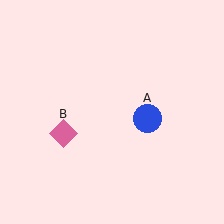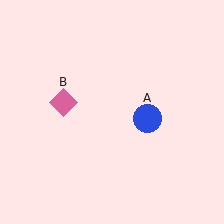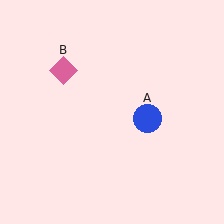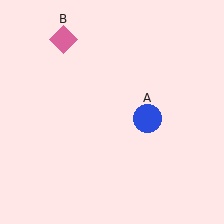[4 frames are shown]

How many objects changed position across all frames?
1 object changed position: pink diamond (object B).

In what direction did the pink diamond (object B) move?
The pink diamond (object B) moved up.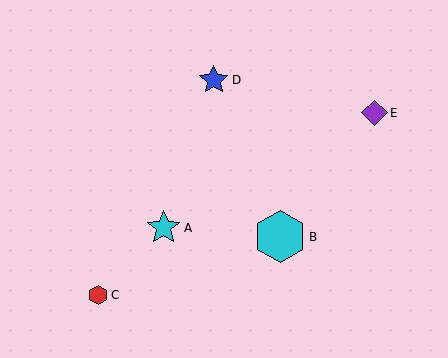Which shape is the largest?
The cyan hexagon (labeled B) is the largest.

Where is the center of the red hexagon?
The center of the red hexagon is at (98, 295).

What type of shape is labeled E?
Shape E is a purple diamond.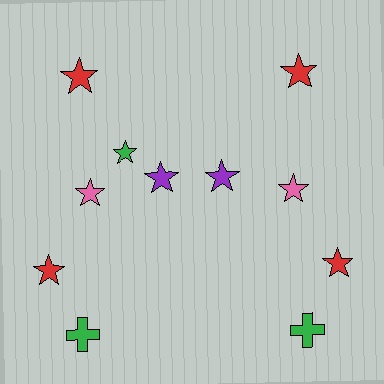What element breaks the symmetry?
A green star is missing from the right side.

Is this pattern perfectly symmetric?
No, the pattern is not perfectly symmetric. A green star is missing from the right side.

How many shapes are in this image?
There are 11 shapes in this image.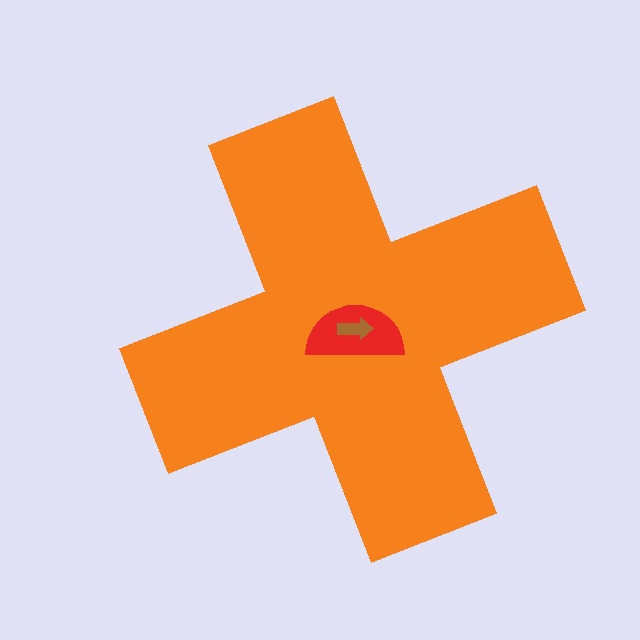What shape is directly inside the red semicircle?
The brown arrow.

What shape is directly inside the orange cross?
The red semicircle.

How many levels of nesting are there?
3.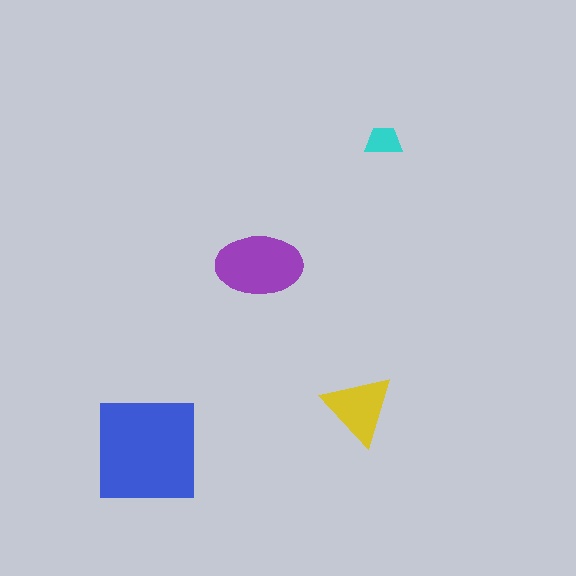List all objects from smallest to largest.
The cyan trapezoid, the yellow triangle, the purple ellipse, the blue square.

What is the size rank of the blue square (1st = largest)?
1st.